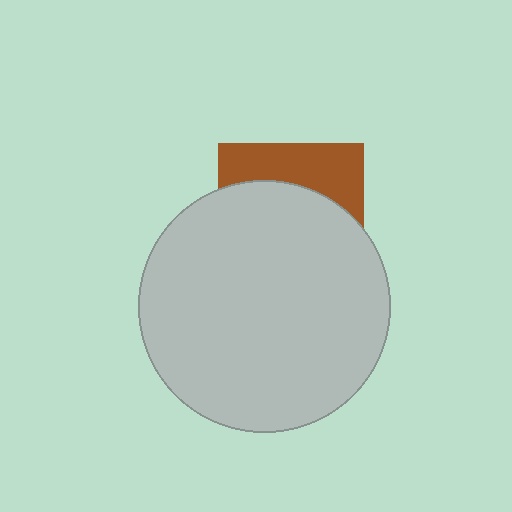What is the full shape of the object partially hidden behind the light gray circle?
The partially hidden object is a brown square.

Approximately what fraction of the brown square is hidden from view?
Roughly 68% of the brown square is hidden behind the light gray circle.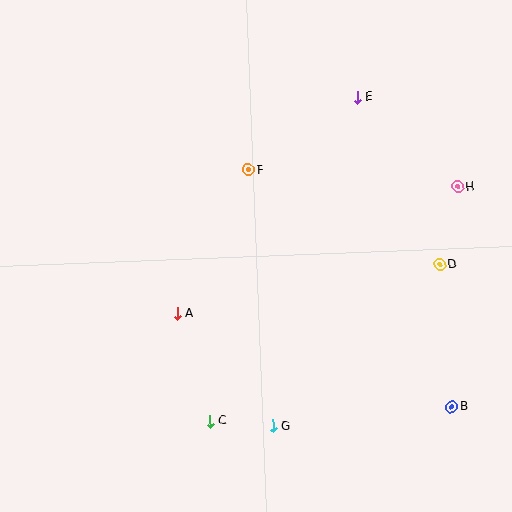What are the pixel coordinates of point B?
Point B is at (452, 407).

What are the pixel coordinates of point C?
Point C is at (210, 421).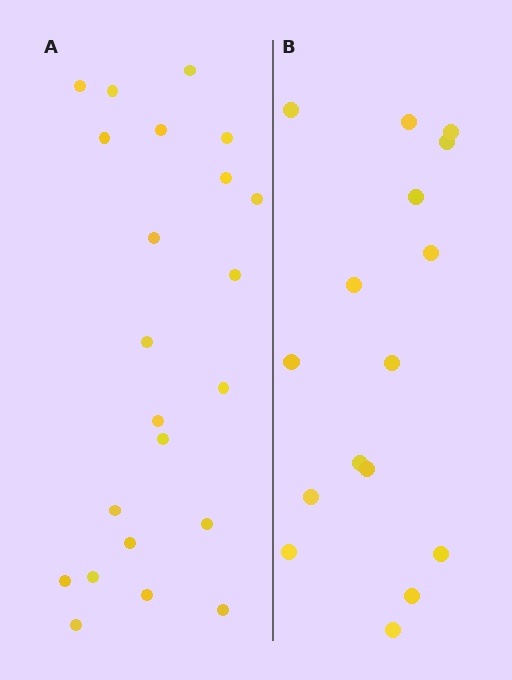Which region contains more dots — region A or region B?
Region A (the left region) has more dots.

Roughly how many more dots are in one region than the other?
Region A has about 6 more dots than region B.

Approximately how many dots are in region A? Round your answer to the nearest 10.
About 20 dots. (The exact count is 22, which rounds to 20.)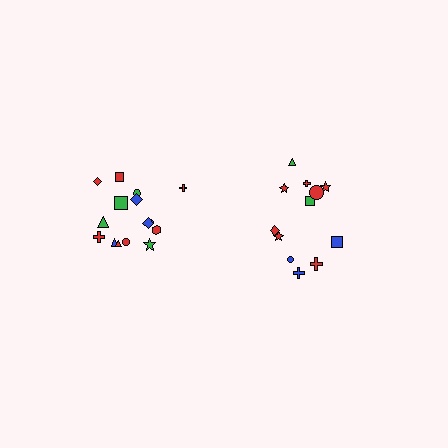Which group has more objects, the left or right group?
The left group.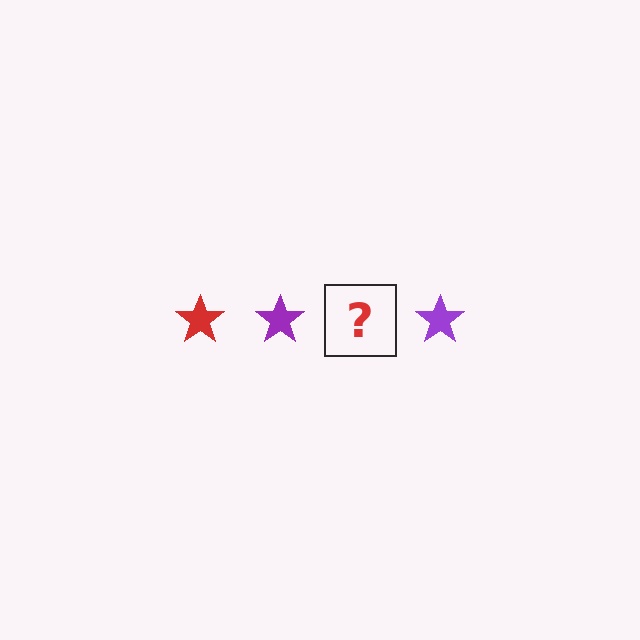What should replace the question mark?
The question mark should be replaced with a red star.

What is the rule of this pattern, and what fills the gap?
The rule is that the pattern cycles through red, purple stars. The gap should be filled with a red star.